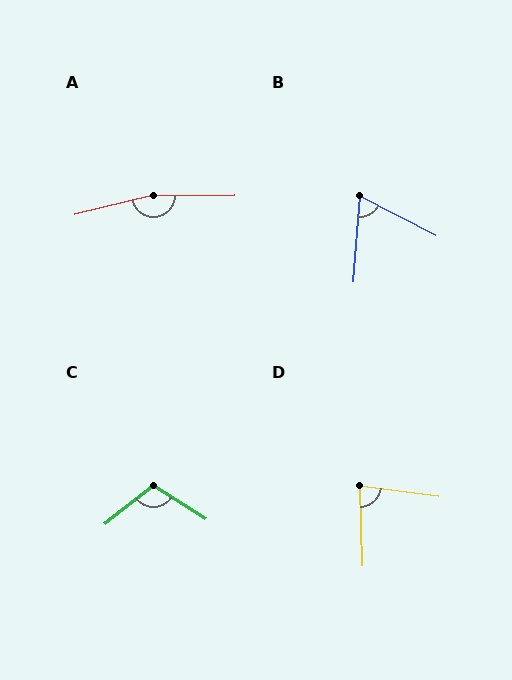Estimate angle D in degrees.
Approximately 81 degrees.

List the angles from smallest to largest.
B (67°), D (81°), C (109°), A (166°).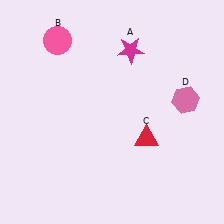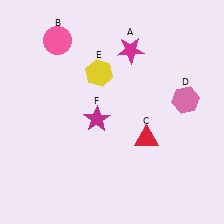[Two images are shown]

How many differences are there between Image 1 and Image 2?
There are 2 differences between the two images.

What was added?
A yellow hexagon (E), a magenta star (F) were added in Image 2.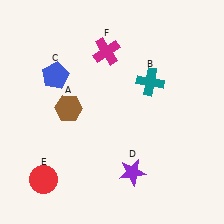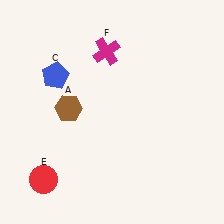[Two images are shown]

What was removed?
The teal cross (B), the purple star (D) were removed in Image 2.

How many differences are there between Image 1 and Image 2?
There are 2 differences between the two images.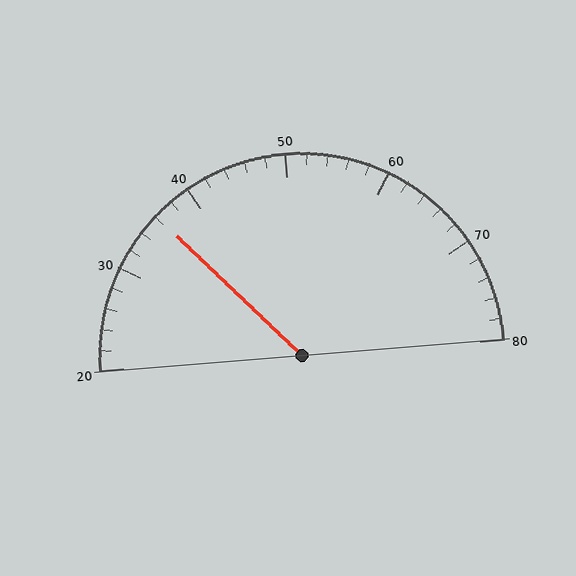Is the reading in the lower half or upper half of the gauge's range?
The reading is in the lower half of the range (20 to 80).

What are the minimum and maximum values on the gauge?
The gauge ranges from 20 to 80.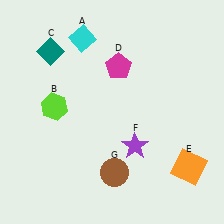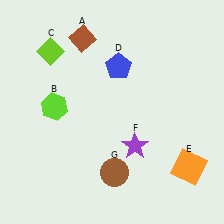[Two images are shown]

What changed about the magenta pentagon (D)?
In Image 1, D is magenta. In Image 2, it changed to blue.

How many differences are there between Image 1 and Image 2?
There are 3 differences between the two images.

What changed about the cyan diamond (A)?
In Image 1, A is cyan. In Image 2, it changed to brown.